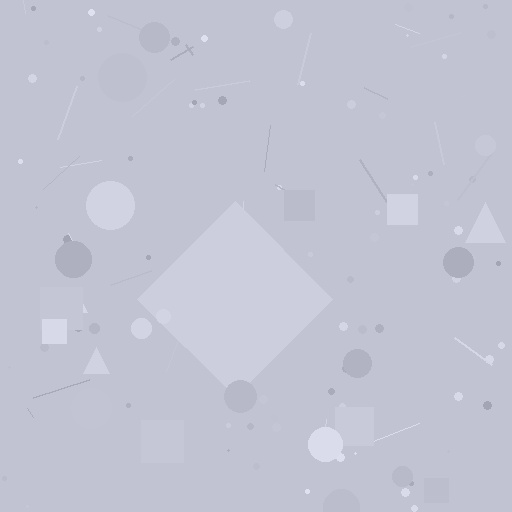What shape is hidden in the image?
A diamond is hidden in the image.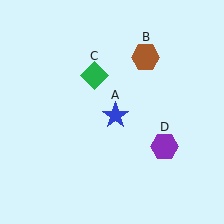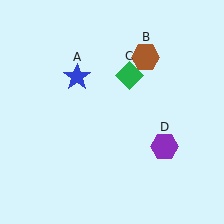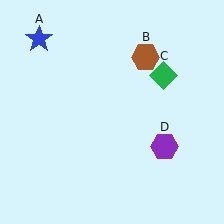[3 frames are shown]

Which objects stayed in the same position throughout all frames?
Brown hexagon (object B) and purple hexagon (object D) remained stationary.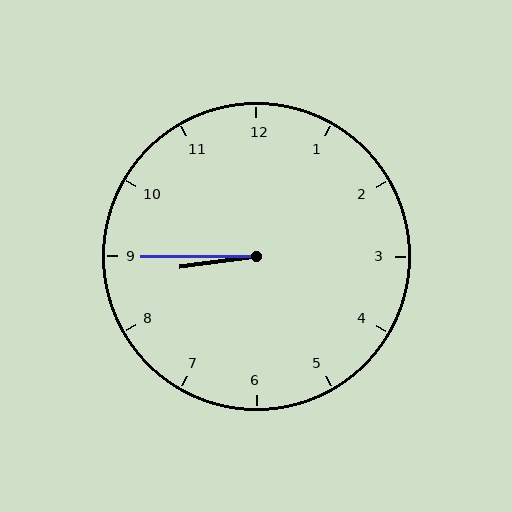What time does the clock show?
8:45.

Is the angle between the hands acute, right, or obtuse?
It is acute.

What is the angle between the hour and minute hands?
Approximately 8 degrees.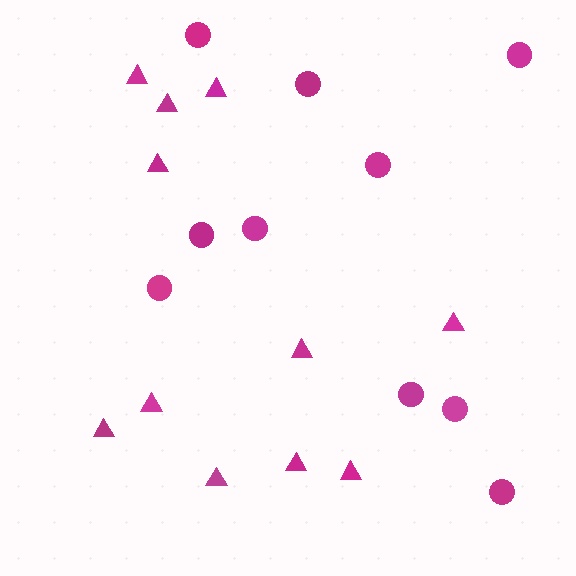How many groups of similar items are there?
There are 2 groups: one group of triangles (11) and one group of circles (10).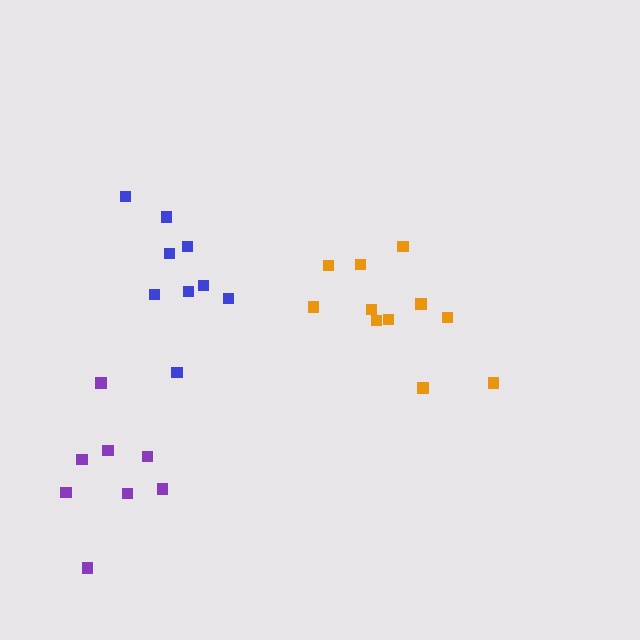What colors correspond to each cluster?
The clusters are colored: orange, purple, blue.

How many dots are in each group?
Group 1: 11 dots, Group 2: 8 dots, Group 3: 9 dots (28 total).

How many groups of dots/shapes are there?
There are 3 groups.